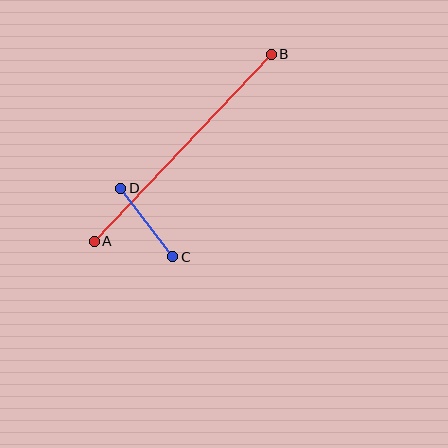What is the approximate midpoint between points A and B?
The midpoint is at approximately (183, 148) pixels.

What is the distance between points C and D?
The distance is approximately 86 pixels.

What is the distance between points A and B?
The distance is approximately 257 pixels.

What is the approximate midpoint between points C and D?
The midpoint is at approximately (147, 223) pixels.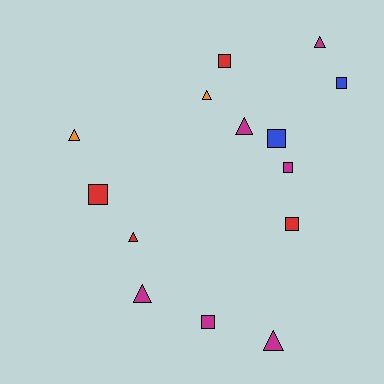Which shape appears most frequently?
Triangle, with 7 objects.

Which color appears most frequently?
Magenta, with 6 objects.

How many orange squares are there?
There are no orange squares.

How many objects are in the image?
There are 14 objects.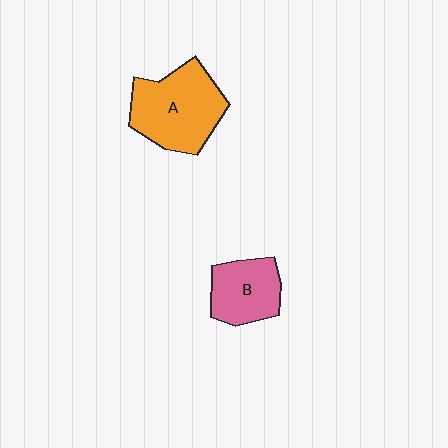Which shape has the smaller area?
Shape B (pink).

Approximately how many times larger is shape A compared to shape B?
Approximately 1.5 times.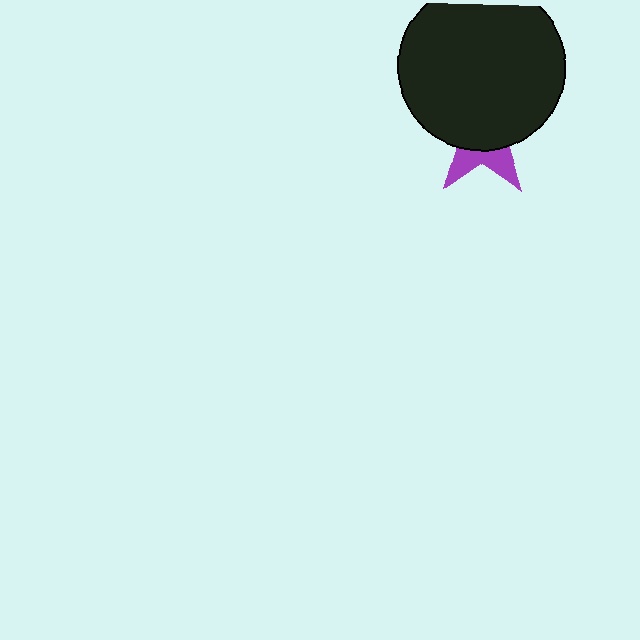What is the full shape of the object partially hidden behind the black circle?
The partially hidden object is a purple star.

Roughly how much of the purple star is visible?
A small part of it is visible (roughly 31%).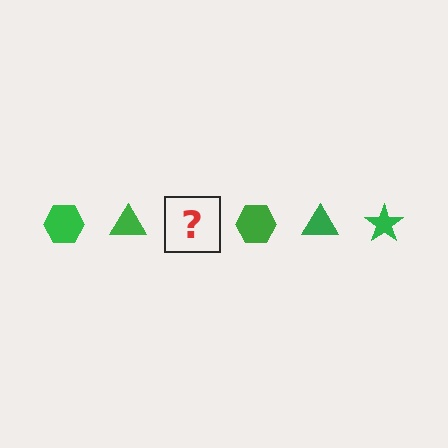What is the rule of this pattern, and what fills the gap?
The rule is that the pattern cycles through hexagon, triangle, star shapes in green. The gap should be filled with a green star.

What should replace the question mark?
The question mark should be replaced with a green star.